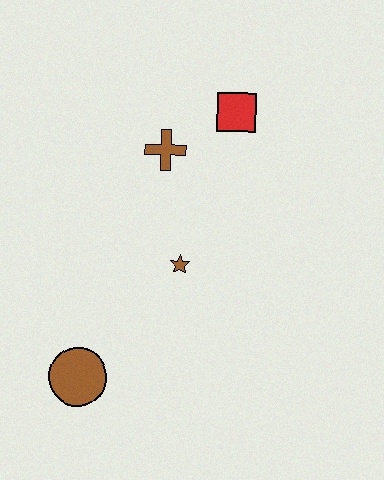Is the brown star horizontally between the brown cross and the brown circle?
No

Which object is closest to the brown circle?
The brown star is closest to the brown circle.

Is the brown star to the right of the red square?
No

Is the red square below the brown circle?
No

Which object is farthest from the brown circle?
The red square is farthest from the brown circle.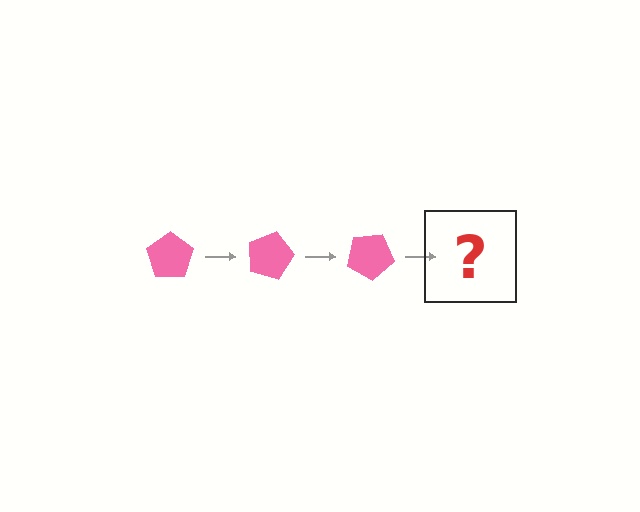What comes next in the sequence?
The next element should be a pink pentagon rotated 45 degrees.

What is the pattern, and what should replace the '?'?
The pattern is that the pentagon rotates 15 degrees each step. The '?' should be a pink pentagon rotated 45 degrees.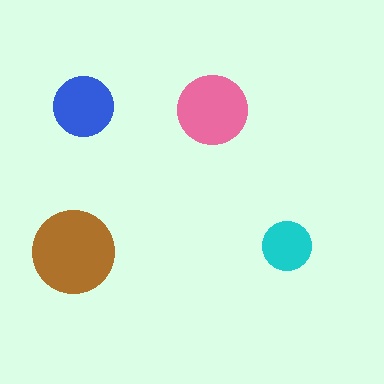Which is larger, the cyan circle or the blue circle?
The blue one.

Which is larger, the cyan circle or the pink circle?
The pink one.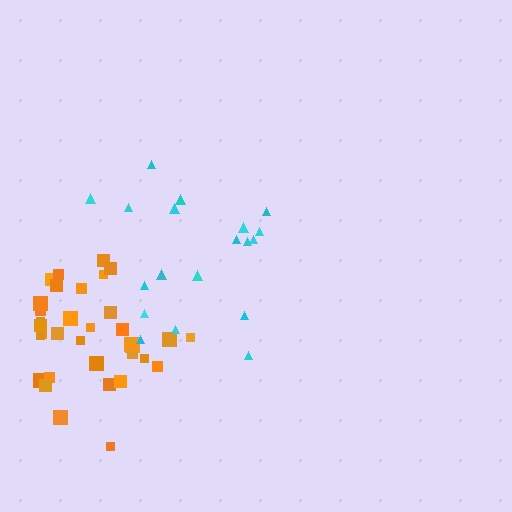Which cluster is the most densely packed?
Orange.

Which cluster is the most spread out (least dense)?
Cyan.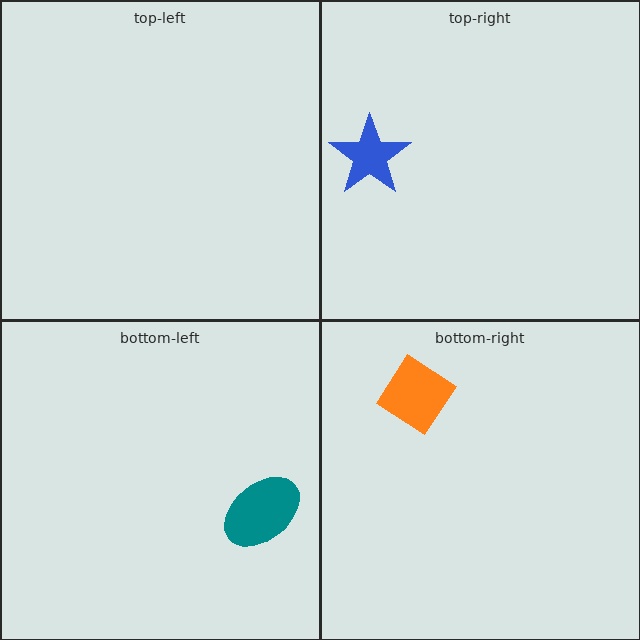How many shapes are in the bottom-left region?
1.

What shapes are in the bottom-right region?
The orange diamond.